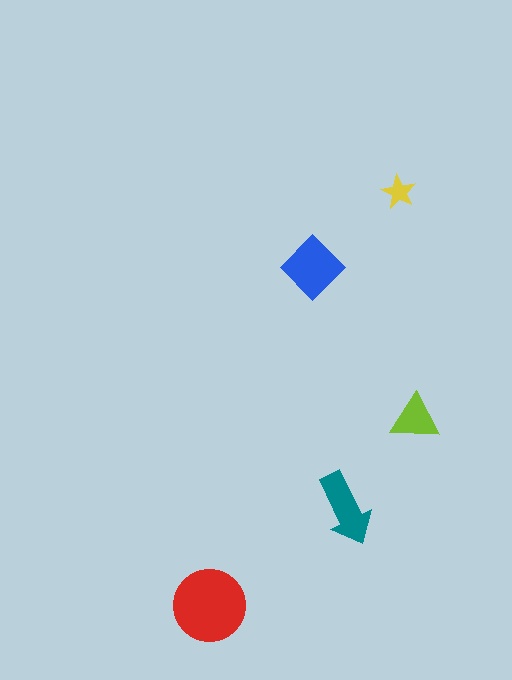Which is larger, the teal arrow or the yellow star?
The teal arrow.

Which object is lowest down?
The red circle is bottommost.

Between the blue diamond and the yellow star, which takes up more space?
The blue diamond.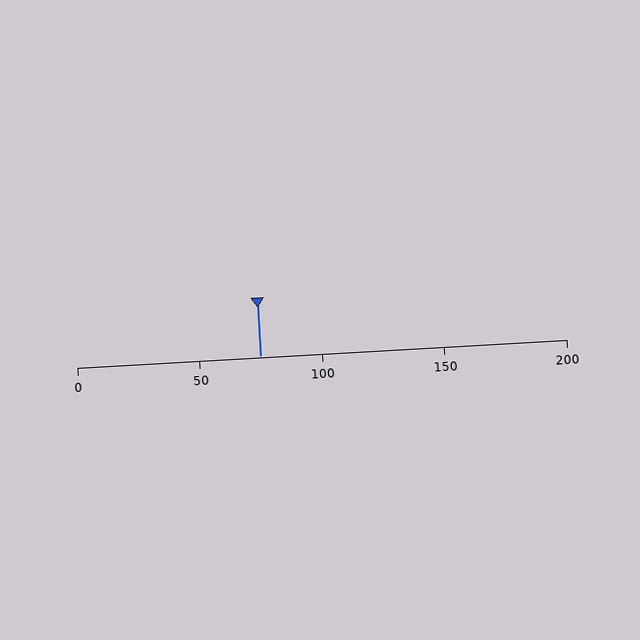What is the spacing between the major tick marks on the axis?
The major ticks are spaced 50 apart.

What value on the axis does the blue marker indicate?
The marker indicates approximately 75.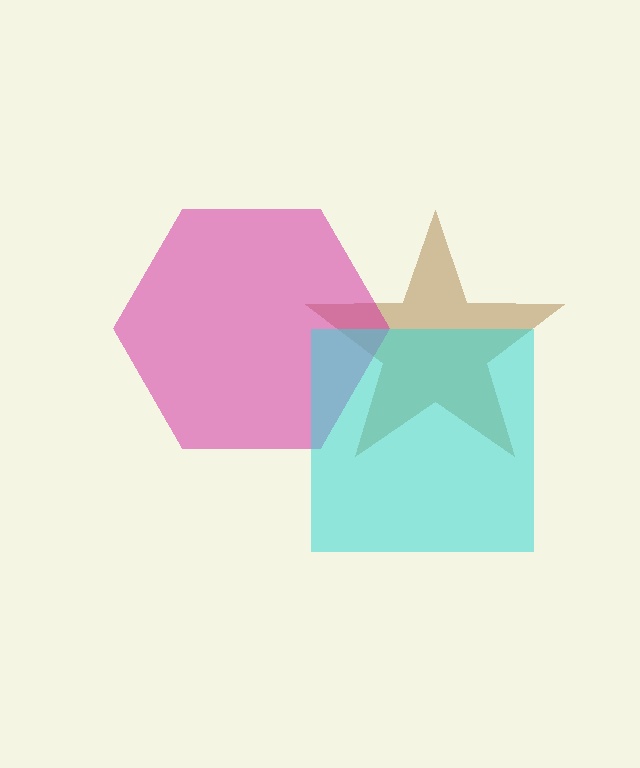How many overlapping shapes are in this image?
There are 3 overlapping shapes in the image.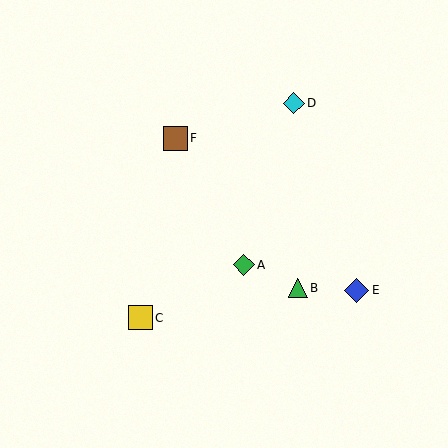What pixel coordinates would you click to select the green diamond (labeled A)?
Click at (244, 265) to select the green diamond A.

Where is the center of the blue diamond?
The center of the blue diamond is at (357, 290).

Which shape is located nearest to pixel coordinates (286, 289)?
The green triangle (labeled B) at (298, 288) is nearest to that location.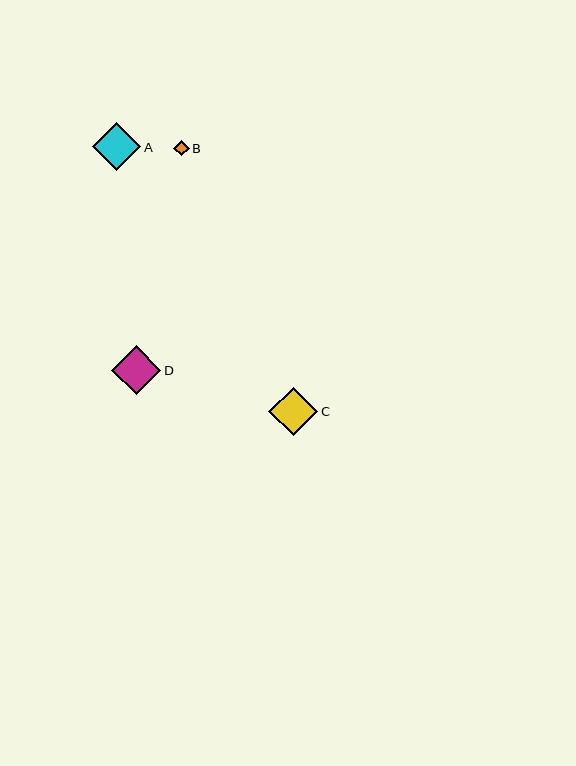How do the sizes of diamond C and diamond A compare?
Diamond C and diamond A are approximately the same size.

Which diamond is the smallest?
Diamond B is the smallest with a size of approximately 16 pixels.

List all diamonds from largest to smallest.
From largest to smallest: D, C, A, B.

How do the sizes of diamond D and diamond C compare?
Diamond D and diamond C are approximately the same size.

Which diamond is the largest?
Diamond D is the largest with a size of approximately 50 pixels.